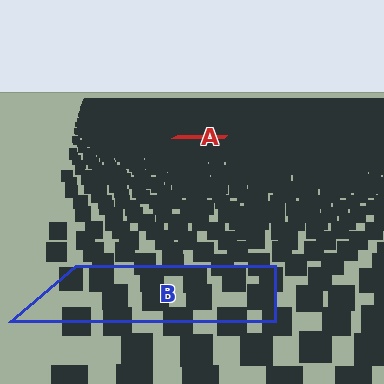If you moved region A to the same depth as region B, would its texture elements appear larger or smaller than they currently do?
They would appear larger. At a closer depth, the same texture elements are projected at a bigger on-screen size.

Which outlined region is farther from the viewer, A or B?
Region A is farther from the viewer — the texture elements inside it appear smaller and more densely packed.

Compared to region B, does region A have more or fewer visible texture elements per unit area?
Region A has more texture elements per unit area — they are packed more densely because it is farther away.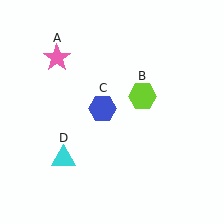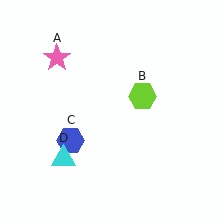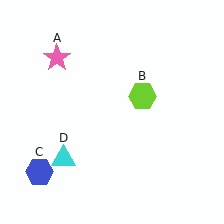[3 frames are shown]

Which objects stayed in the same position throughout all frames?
Pink star (object A) and lime hexagon (object B) and cyan triangle (object D) remained stationary.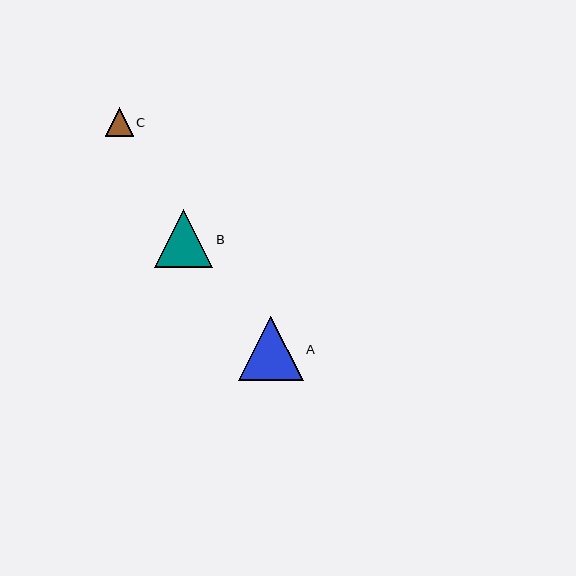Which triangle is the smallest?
Triangle C is the smallest with a size of approximately 28 pixels.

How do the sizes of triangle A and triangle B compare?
Triangle A and triangle B are approximately the same size.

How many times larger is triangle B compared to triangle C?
Triangle B is approximately 2.1 times the size of triangle C.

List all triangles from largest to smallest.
From largest to smallest: A, B, C.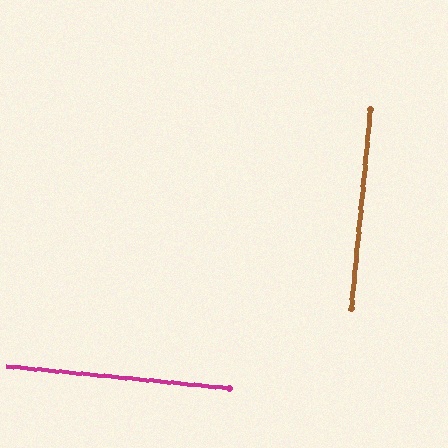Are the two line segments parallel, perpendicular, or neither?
Perpendicular — they meet at approximately 90°.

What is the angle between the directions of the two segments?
Approximately 90 degrees.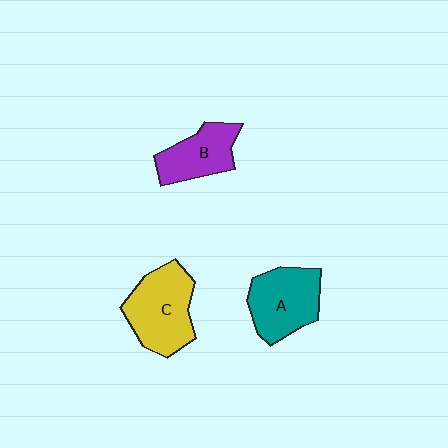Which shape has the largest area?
Shape C (yellow).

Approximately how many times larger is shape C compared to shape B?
Approximately 1.4 times.